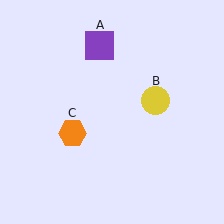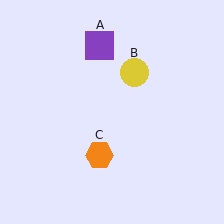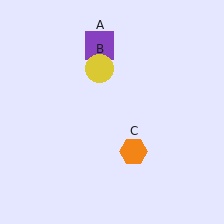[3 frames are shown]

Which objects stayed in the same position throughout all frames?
Purple square (object A) remained stationary.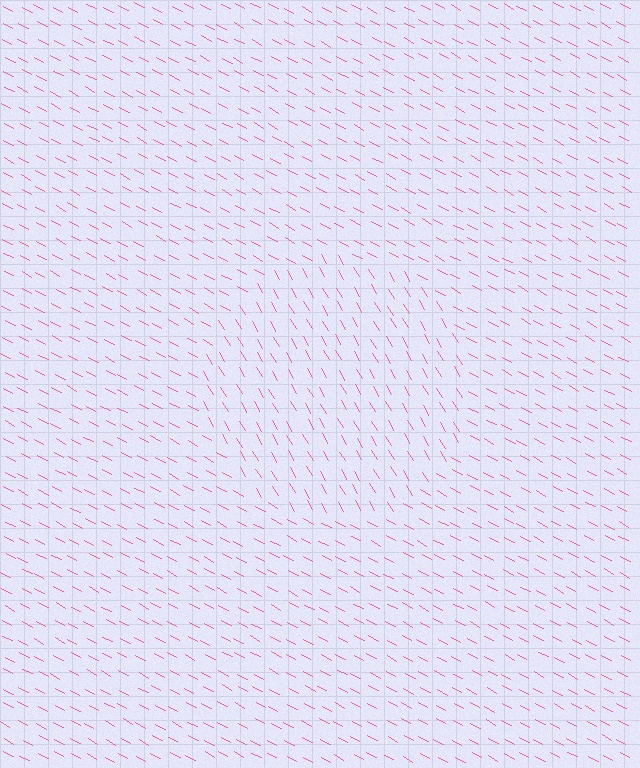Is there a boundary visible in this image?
Yes, there is a texture boundary formed by a change in line orientation.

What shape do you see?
I see a circle.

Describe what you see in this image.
The image is filled with small pink line segments. A circle region in the image has lines oriented differently from the surrounding lines, creating a visible texture boundary.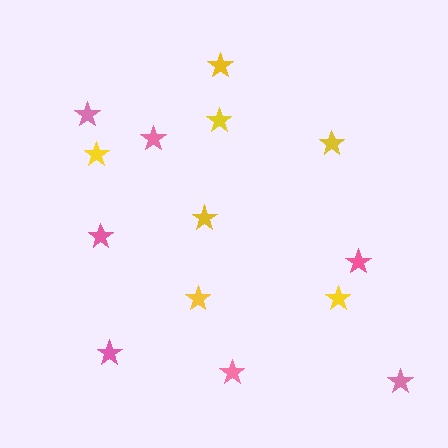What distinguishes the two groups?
There are 2 groups: one group of yellow stars (7) and one group of pink stars (7).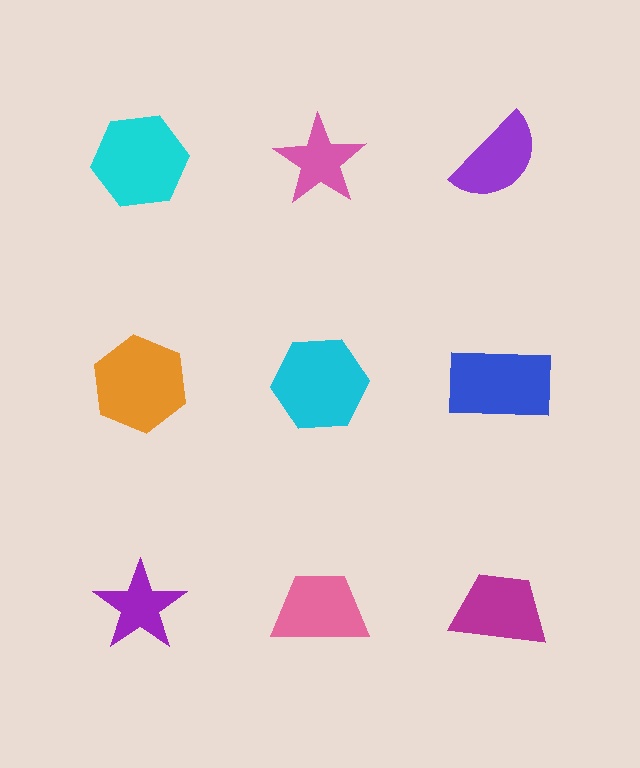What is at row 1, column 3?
A purple semicircle.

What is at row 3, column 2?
A pink trapezoid.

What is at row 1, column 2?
A pink star.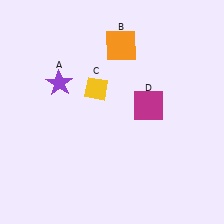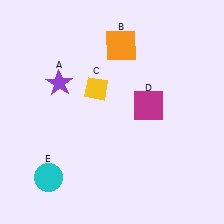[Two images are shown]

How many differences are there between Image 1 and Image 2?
There is 1 difference between the two images.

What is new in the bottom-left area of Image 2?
A cyan circle (E) was added in the bottom-left area of Image 2.